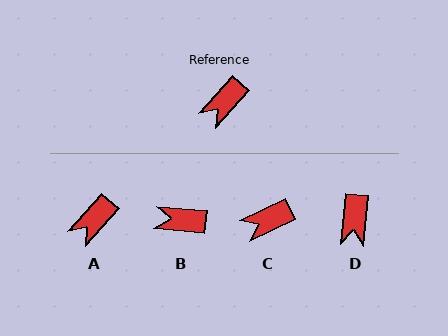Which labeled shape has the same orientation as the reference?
A.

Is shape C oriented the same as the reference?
No, it is off by about 23 degrees.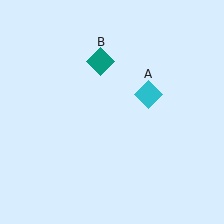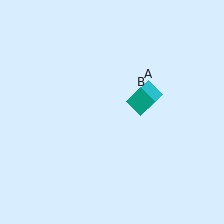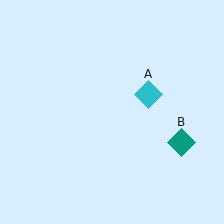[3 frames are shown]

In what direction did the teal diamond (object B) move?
The teal diamond (object B) moved down and to the right.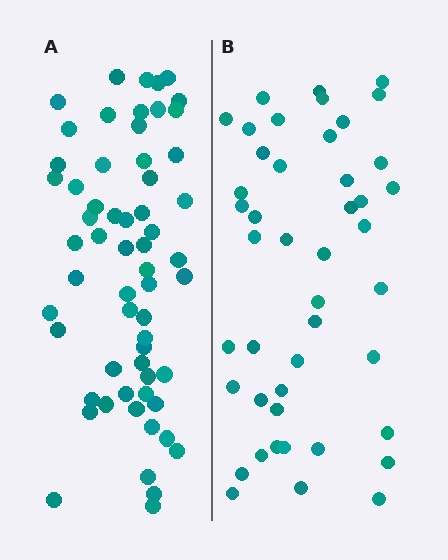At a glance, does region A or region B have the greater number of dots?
Region A (the left region) has more dots.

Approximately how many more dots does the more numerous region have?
Region A has approximately 15 more dots than region B.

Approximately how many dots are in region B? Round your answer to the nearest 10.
About 40 dots. (The exact count is 45, which rounds to 40.)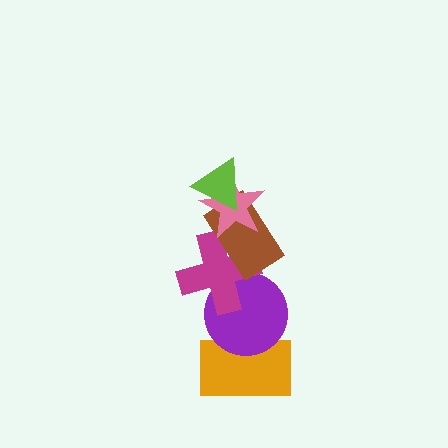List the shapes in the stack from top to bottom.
From top to bottom: the lime triangle, the pink star, the brown rectangle, the magenta cross, the purple circle, the orange rectangle.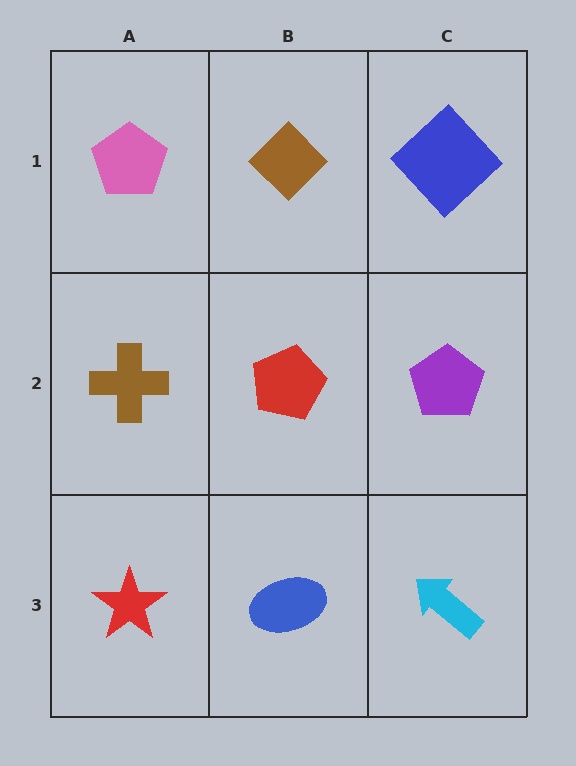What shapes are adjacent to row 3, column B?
A red pentagon (row 2, column B), a red star (row 3, column A), a cyan arrow (row 3, column C).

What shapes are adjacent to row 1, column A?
A brown cross (row 2, column A), a brown diamond (row 1, column B).